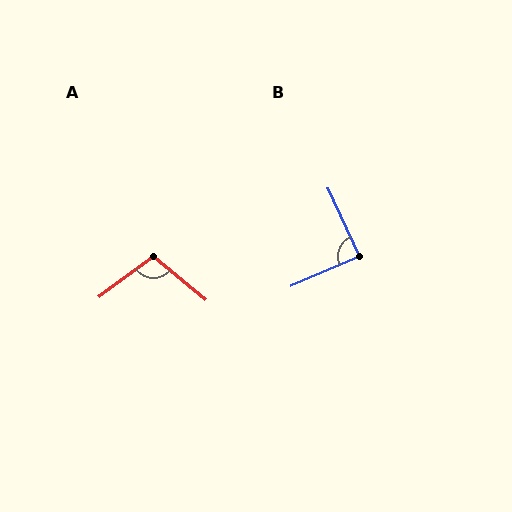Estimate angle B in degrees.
Approximately 89 degrees.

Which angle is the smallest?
B, at approximately 89 degrees.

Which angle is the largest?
A, at approximately 104 degrees.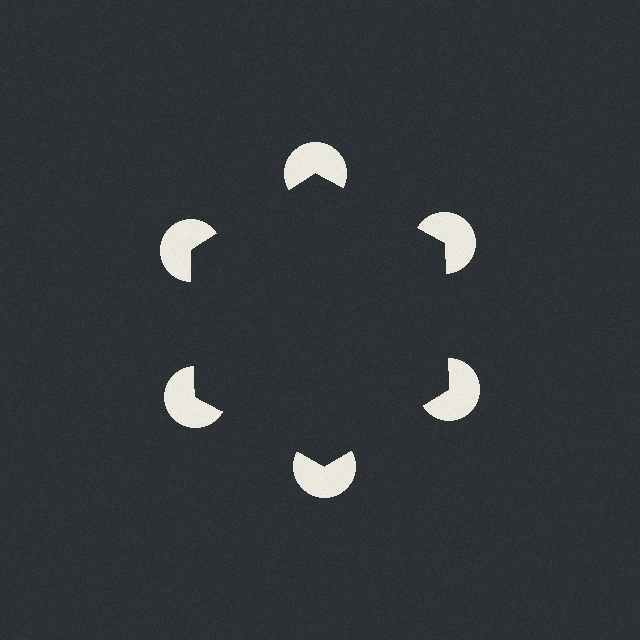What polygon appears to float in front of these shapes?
An illusory hexagon — its edges are inferred from the aligned wedge cuts in the pac-man discs, not physically drawn.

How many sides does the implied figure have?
6 sides.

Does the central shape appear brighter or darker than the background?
It typically appears slightly darker than the background, even though no actual brightness change is drawn.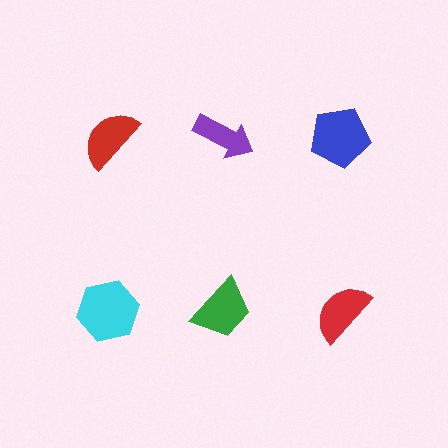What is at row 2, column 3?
A red semicircle.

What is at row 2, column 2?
A green trapezoid.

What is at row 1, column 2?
A purple arrow.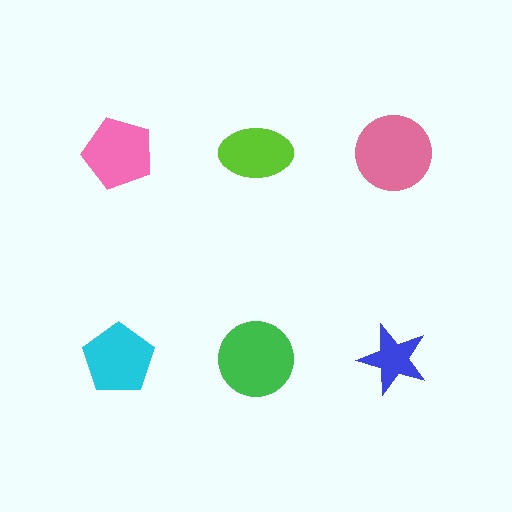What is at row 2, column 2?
A green circle.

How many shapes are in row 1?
3 shapes.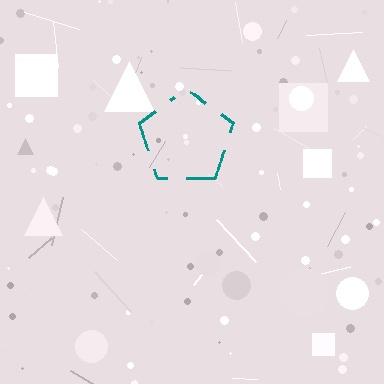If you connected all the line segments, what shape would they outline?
They would outline a pentagon.